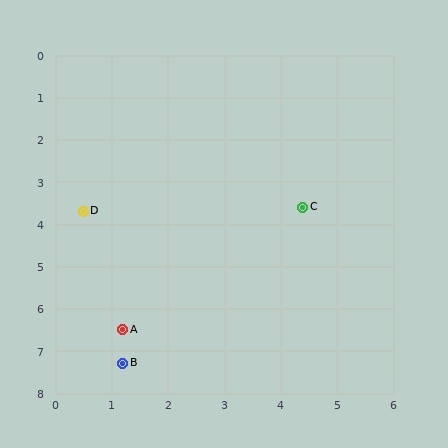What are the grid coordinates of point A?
Point A is at approximately (1.2, 6.5).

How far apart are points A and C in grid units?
Points A and C are about 4.3 grid units apart.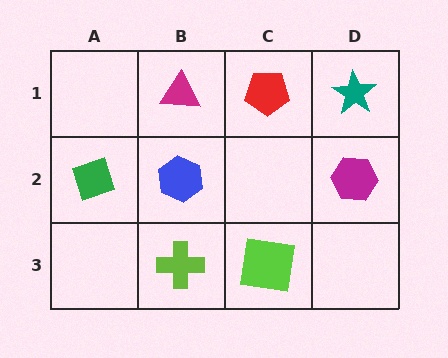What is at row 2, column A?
A green diamond.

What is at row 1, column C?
A red pentagon.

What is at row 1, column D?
A teal star.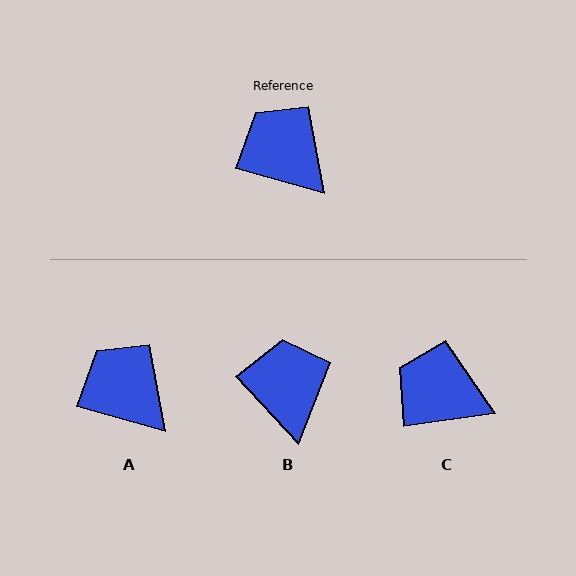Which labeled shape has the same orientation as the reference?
A.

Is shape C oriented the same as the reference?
No, it is off by about 24 degrees.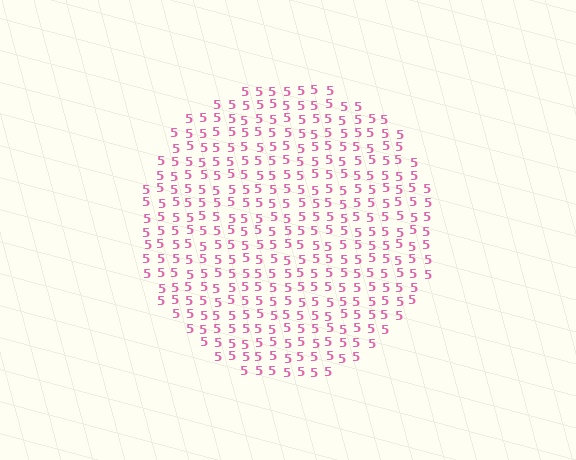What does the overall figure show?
The overall figure shows a circle.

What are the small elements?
The small elements are digit 5's.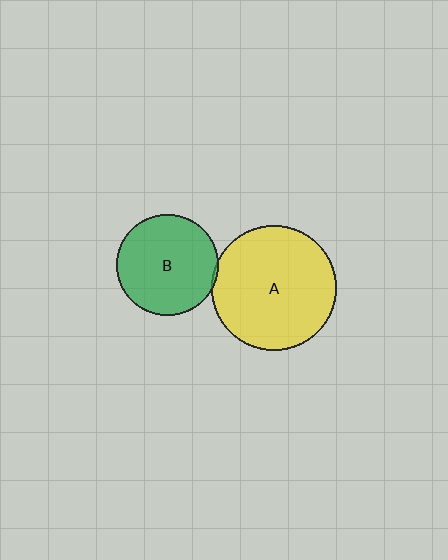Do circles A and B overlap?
Yes.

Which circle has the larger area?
Circle A (yellow).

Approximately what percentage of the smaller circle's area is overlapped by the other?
Approximately 5%.